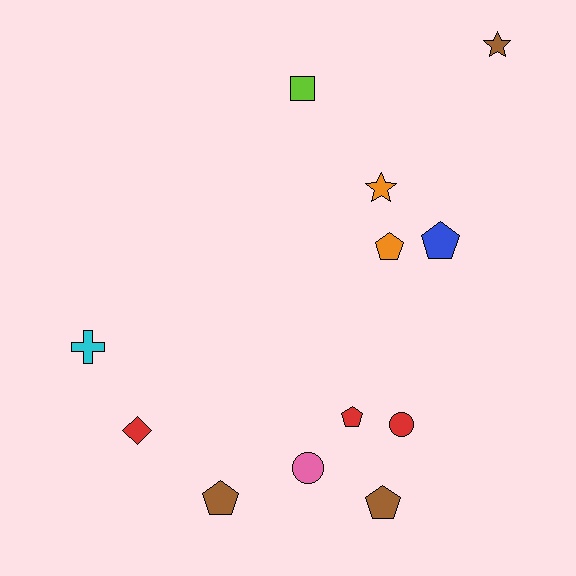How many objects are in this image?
There are 12 objects.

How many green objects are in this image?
There are no green objects.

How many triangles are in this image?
There are no triangles.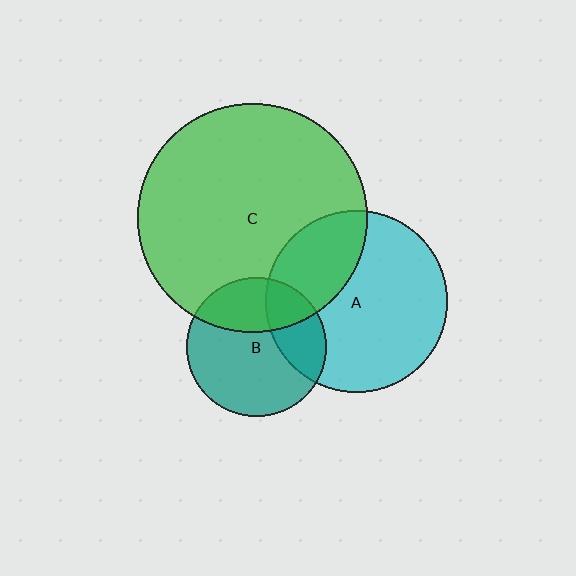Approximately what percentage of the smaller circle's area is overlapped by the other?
Approximately 30%.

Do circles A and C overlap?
Yes.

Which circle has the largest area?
Circle C (green).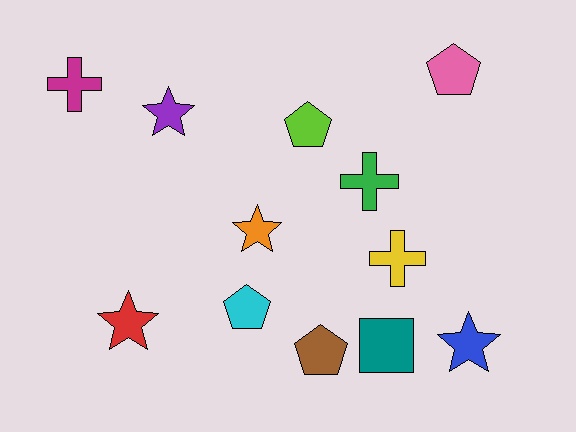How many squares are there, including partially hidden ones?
There is 1 square.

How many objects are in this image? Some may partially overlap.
There are 12 objects.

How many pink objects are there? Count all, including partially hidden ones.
There is 1 pink object.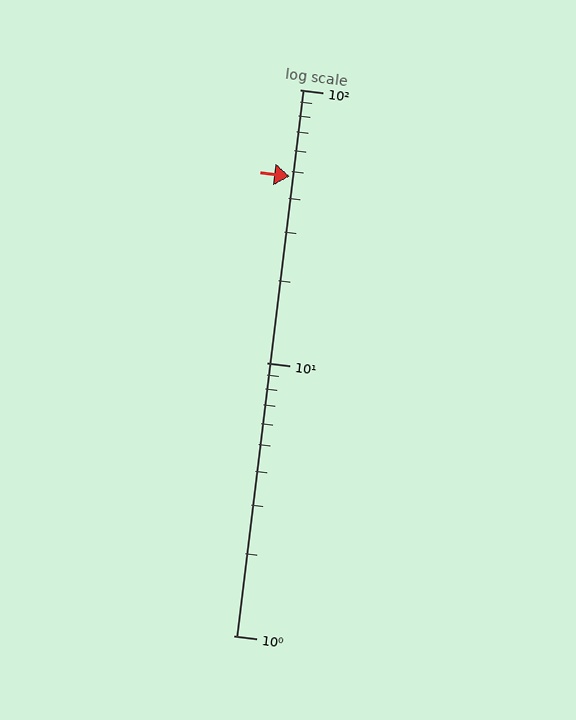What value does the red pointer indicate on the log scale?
The pointer indicates approximately 48.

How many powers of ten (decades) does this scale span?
The scale spans 2 decades, from 1 to 100.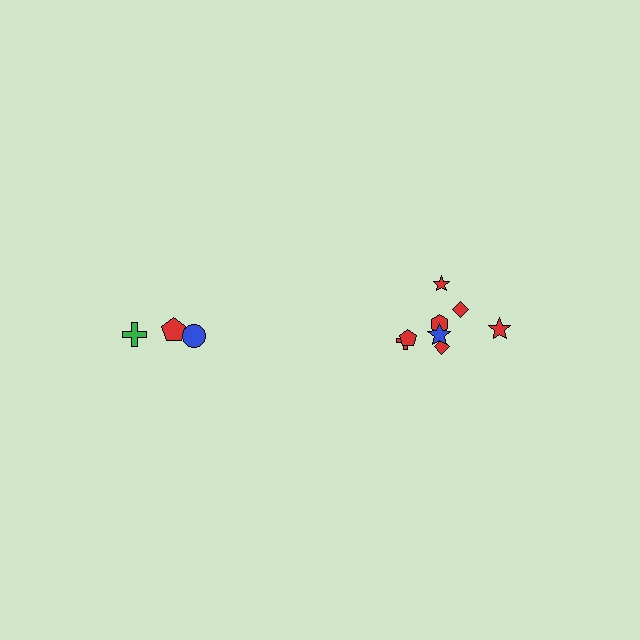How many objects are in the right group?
There are 8 objects.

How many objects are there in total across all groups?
There are 11 objects.